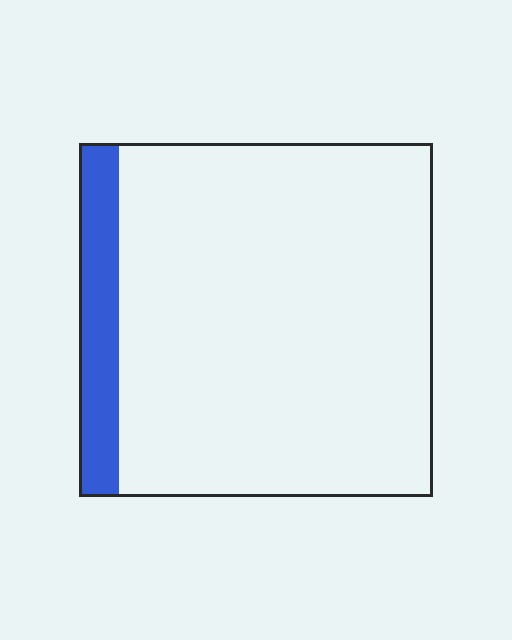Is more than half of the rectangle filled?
No.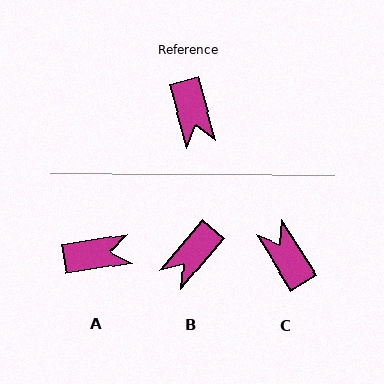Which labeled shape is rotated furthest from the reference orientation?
C, about 163 degrees away.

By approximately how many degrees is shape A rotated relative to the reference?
Approximately 84 degrees counter-clockwise.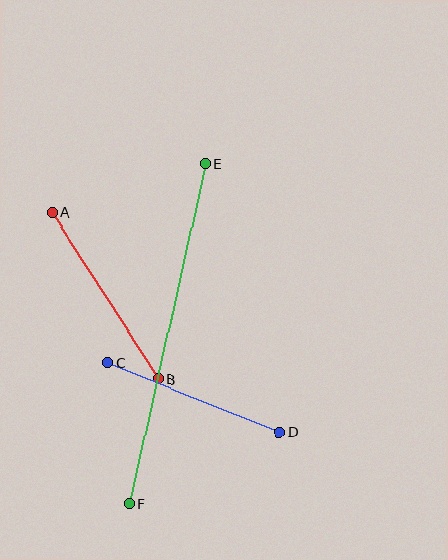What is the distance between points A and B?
The distance is approximately 197 pixels.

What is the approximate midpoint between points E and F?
The midpoint is at approximately (167, 334) pixels.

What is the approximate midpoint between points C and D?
The midpoint is at approximately (194, 397) pixels.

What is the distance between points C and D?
The distance is approximately 185 pixels.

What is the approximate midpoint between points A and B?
The midpoint is at approximately (105, 296) pixels.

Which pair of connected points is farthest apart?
Points E and F are farthest apart.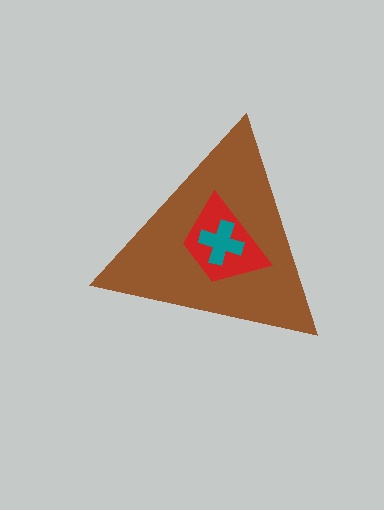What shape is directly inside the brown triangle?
The red trapezoid.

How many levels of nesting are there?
3.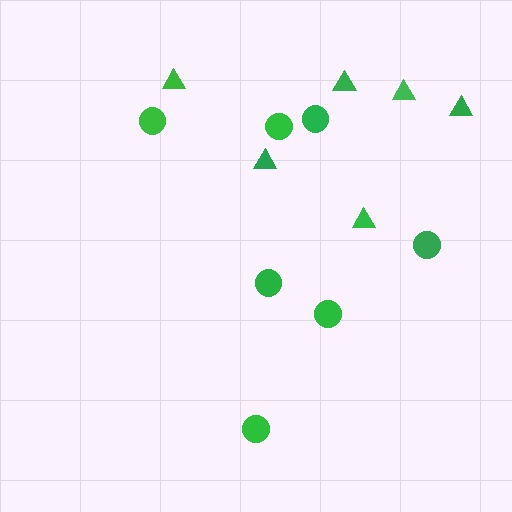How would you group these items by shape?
There are 2 groups: one group of circles (7) and one group of triangles (6).